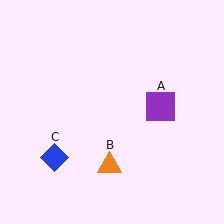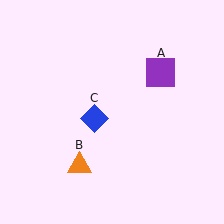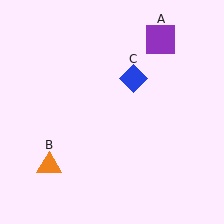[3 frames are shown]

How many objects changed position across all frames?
3 objects changed position: purple square (object A), orange triangle (object B), blue diamond (object C).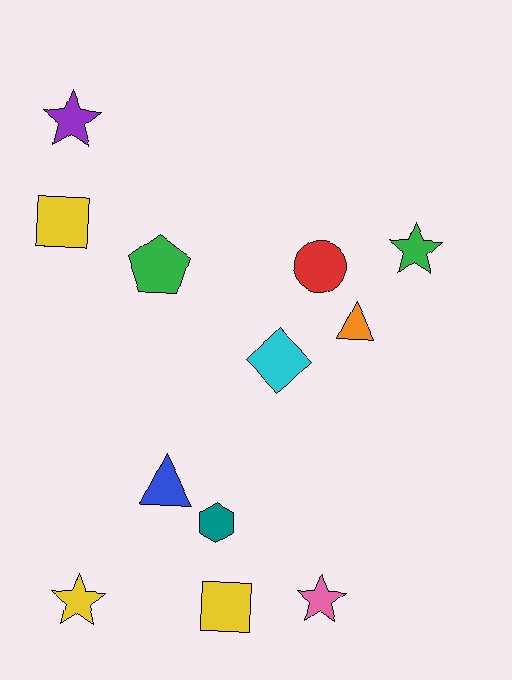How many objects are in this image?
There are 12 objects.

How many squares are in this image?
There are 2 squares.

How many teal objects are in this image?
There is 1 teal object.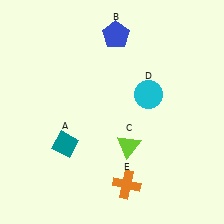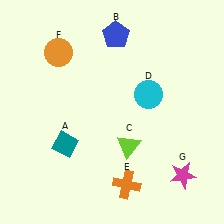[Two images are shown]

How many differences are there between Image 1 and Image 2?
There are 2 differences between the two images.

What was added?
An orange circle (F), a magenta star (G) were added in Image 2.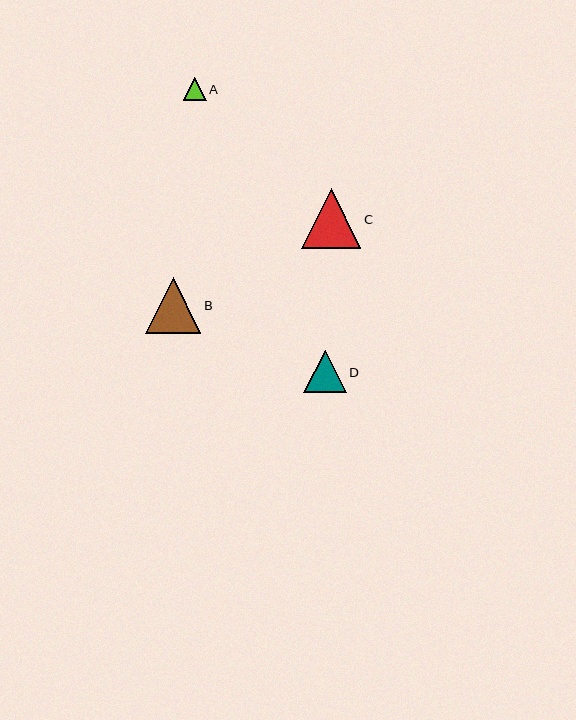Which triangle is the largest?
Triangle C is the largest with a size of approximately 59 pixels.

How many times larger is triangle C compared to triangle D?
Triangle C is approximately 1.4 times the size of triangle D.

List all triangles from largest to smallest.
From largest to smallest: C, B, D, A.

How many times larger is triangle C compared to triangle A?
Triangle C is approximately 2.6 times the size of triangle A.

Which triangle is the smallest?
Triangle A is the smallest with a size of approximately 23 pixels.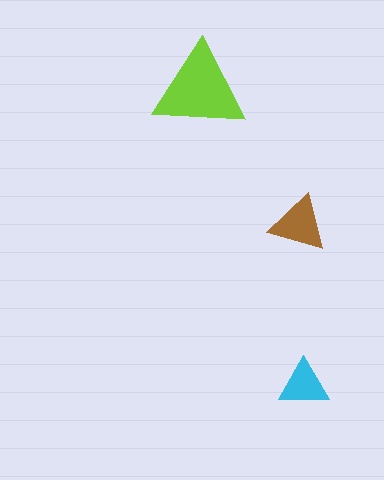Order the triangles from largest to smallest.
the lime one, the brown one, the cyan one.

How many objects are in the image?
There are 3 objects in the image.